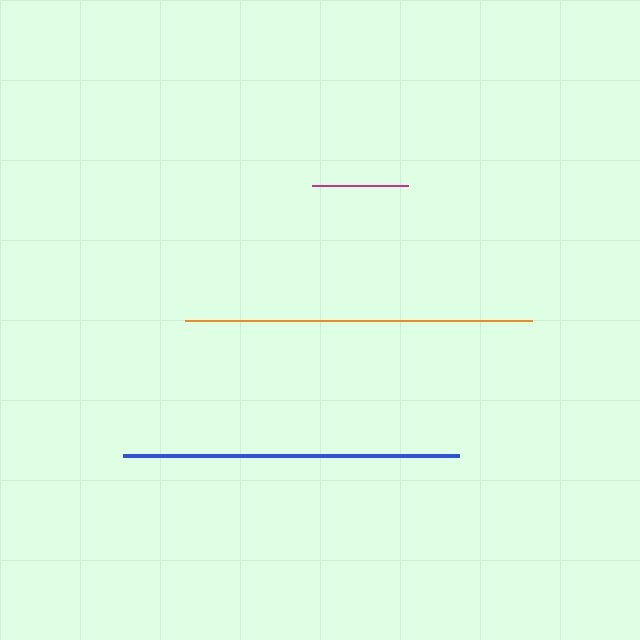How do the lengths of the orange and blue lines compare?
The orange and blue lines are approximately the same length.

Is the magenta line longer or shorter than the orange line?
The orange line is longer than the magenta line.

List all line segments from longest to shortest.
From longest to shortest: orange, blue, magenta.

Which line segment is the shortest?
The magenta line is the shortest at approximately 96 pixels.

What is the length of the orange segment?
The orange segment is approximately 346 pixels long.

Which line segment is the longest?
The orange line is the longest at approximately 346 pixels.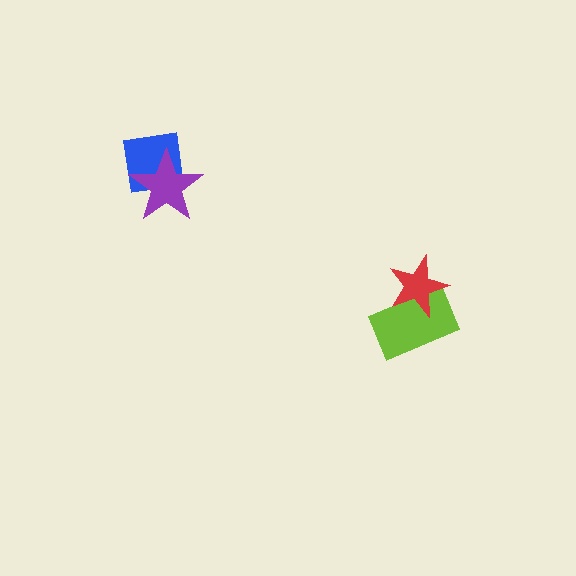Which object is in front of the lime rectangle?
The red star is in front of the lime rectangle.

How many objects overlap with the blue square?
1 object overlaps with the blue square.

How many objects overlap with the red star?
1 object overlaps with the red star.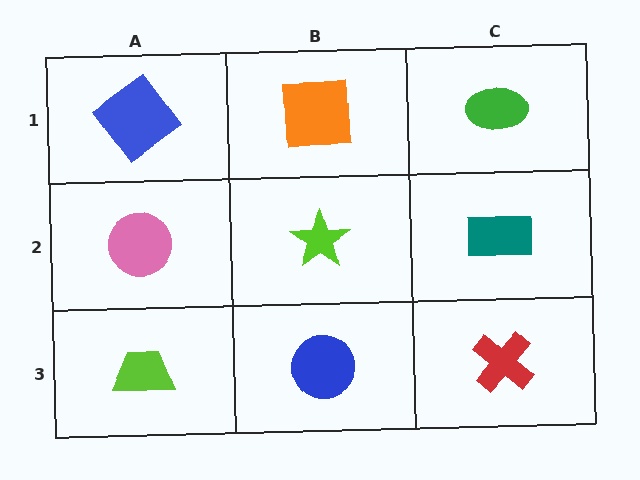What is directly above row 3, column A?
A pink circle.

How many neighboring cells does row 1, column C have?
2.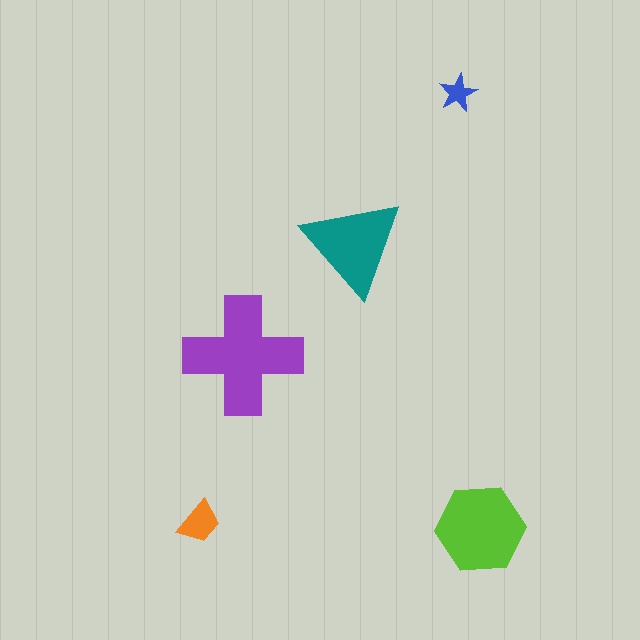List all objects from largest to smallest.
The purple cross, the lime hexagon, the teal triangle, the orange trapezoid, the blue star.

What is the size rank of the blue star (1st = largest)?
5th.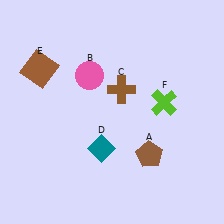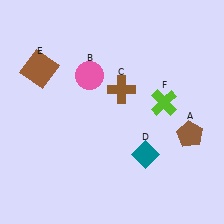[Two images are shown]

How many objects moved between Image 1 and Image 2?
2 objects moved between the two images.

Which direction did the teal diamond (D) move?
The teal diamond (D) moved right.